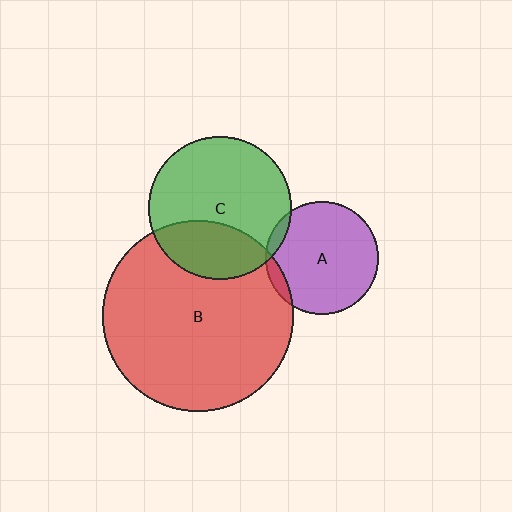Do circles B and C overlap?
Yes.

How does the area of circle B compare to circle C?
Approximately 1.8 times.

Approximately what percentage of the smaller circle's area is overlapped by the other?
Approximately 30%.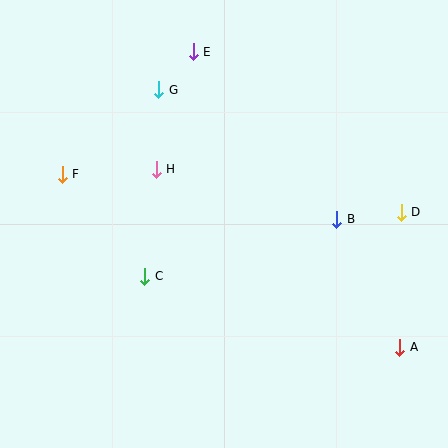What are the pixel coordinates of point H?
Point H is at (156, 169).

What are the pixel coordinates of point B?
Point B is at (337, 219).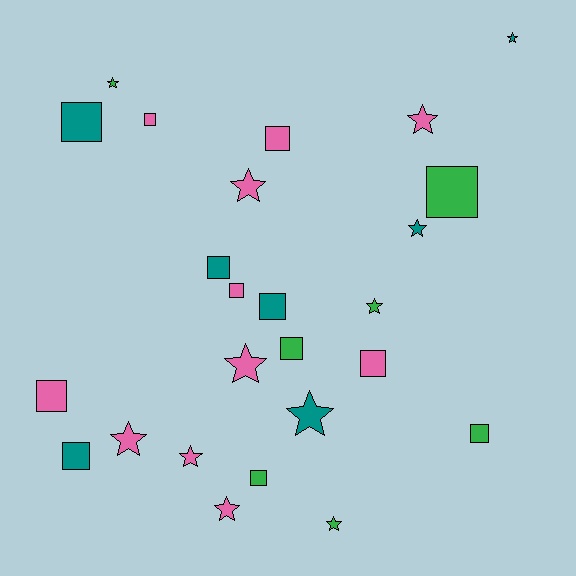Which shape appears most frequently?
Square, with 13 objects.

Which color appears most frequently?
Pink, with 11 objects.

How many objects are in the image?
There are 25 objects.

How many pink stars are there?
There are 6 pink stars.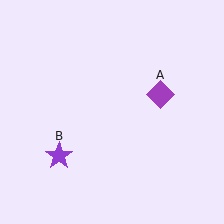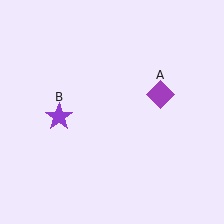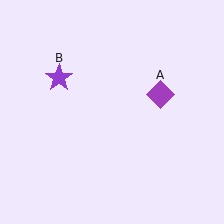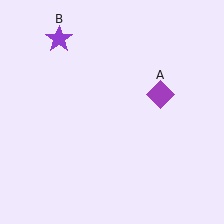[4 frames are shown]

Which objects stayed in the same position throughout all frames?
Purple diamond (object A) remained stationary.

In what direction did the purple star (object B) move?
The purple star (object B) moved up.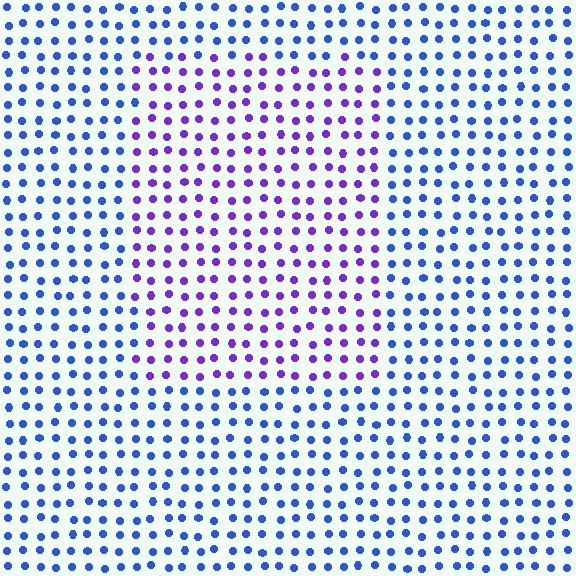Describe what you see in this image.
The image is filled with small blue elements in a uniform arrangement. A rectangle-shaped region is visible where the elements are tinted to a slightly different hue, forming a subtle color boundary.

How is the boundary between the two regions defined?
The boundary is defined purely by a slight shift in hue (about 46 degrees). Spacing, size, and orientation are identical on both sides.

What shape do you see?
I see a rectangle.